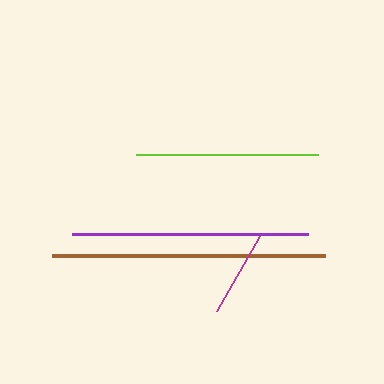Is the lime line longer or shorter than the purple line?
The purple line is longer than the lime line.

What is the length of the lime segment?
The lime segment is approximately 182 pixels long.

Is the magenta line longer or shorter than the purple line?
The purple line is longer than the magenta line.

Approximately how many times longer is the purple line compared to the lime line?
The purple line is approximately 1.3 times the length of the lime line.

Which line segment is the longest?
The brown line is the longest at approximately 273 pixels.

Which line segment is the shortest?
The magenta line is the shortest at approximately 87 pixels.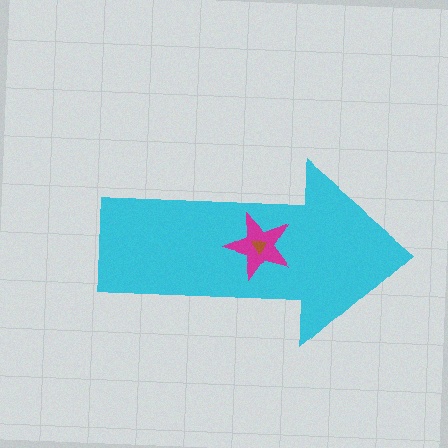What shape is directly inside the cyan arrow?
The magenta star.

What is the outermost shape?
The cyan arrow.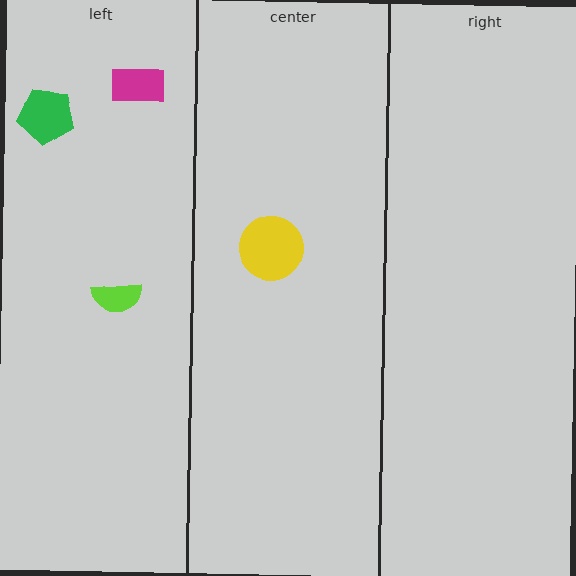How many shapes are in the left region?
3.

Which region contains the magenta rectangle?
The left region.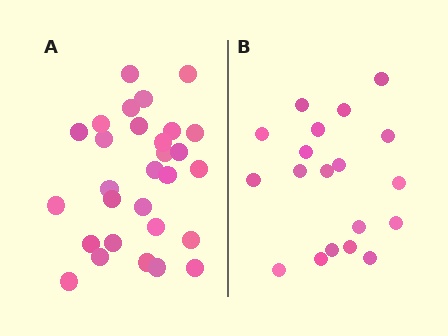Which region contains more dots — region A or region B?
Region A (the left region) has more dots.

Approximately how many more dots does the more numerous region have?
Region A has roughly 10 or so more dots than region B.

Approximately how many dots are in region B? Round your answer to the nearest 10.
About 20 dots. (The exact count is 19, which rounds to 20.)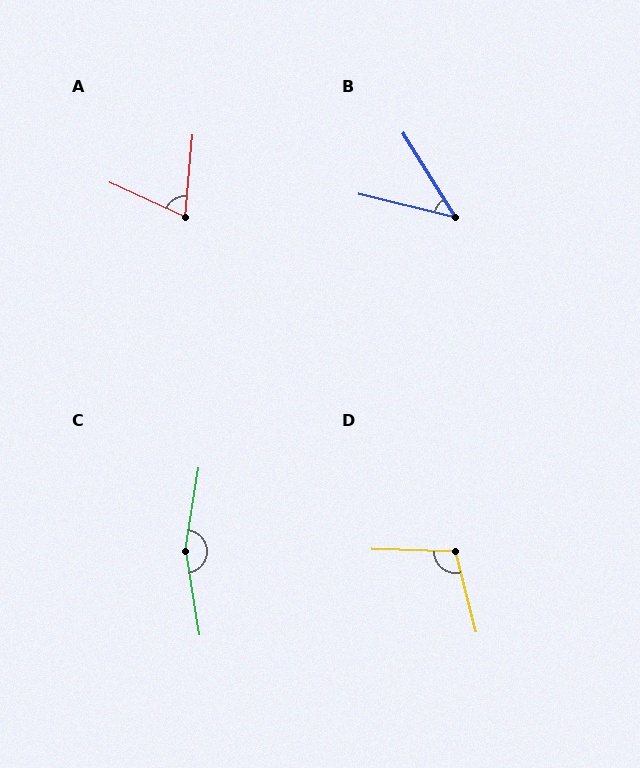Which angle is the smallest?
B, at approximately 44 degrees.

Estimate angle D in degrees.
Approximately 106 degrees.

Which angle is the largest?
C, at approximately 162 degrees.